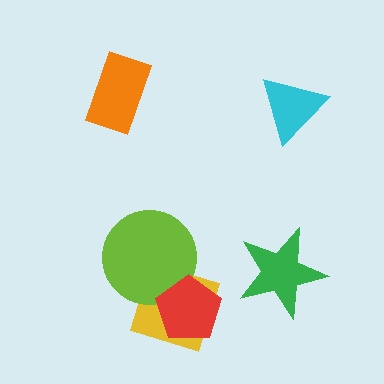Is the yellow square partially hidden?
Yes, it is partially covered by another shape.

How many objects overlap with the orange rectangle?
0 objects overlap with the orange rectangle.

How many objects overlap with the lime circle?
2 objects overlap with the lime circle.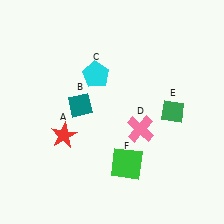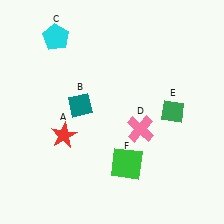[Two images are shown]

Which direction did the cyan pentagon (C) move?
The cyan pentagon (C) moved left.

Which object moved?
The cyan pentagon (C) moved left.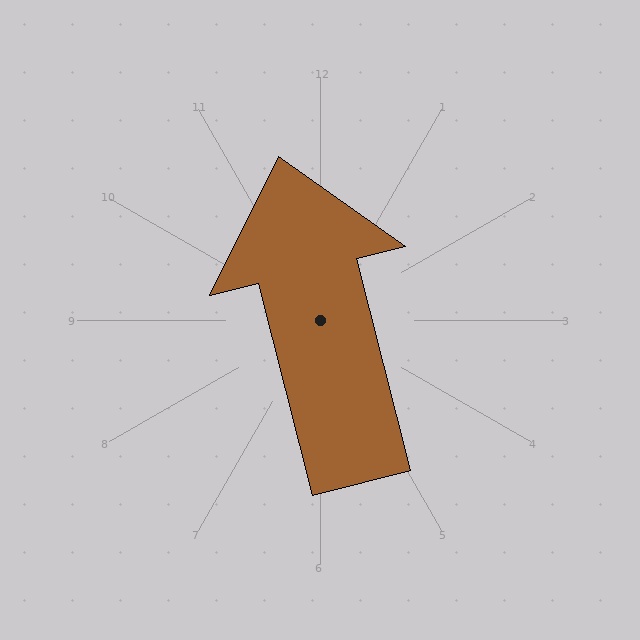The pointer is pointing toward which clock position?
Roughly 12 o'clock.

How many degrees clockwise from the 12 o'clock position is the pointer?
Approximately 346 degrees.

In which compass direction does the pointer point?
North.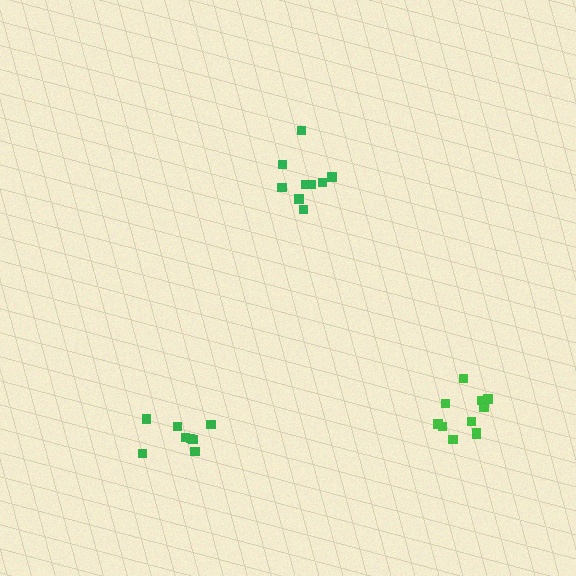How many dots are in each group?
Group 1: 11 dots, Group 2: 8 dots, Group 3: 9 dots (28 total).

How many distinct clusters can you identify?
There are 3 distinct clusters.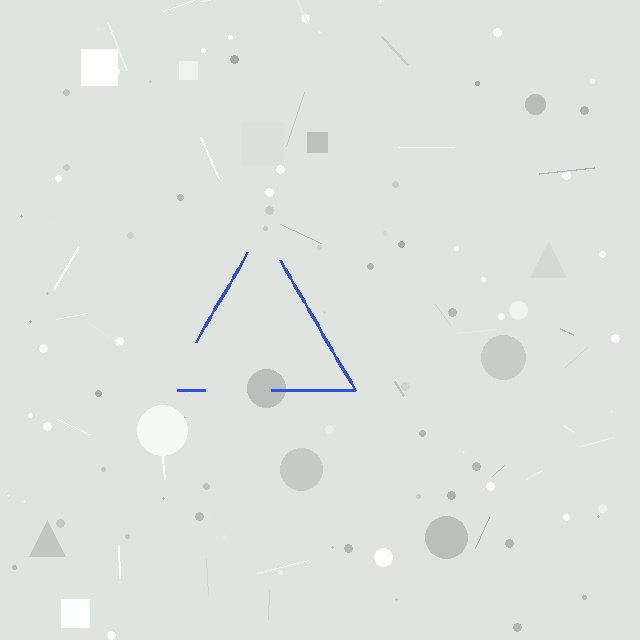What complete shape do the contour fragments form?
The contour fragments form a triangle.